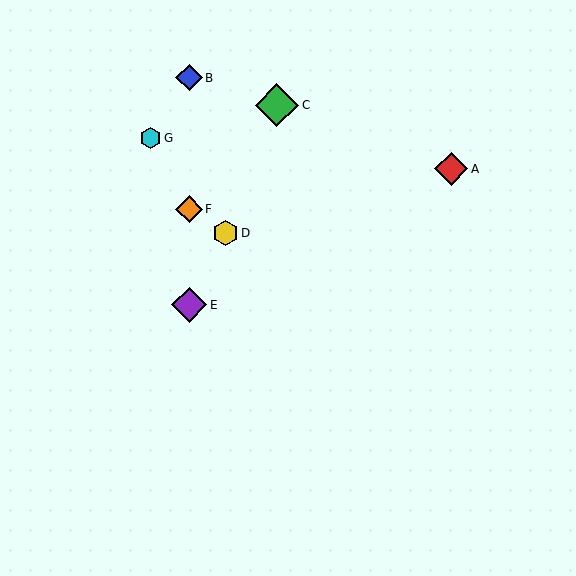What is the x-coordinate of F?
Object F is at x≈189.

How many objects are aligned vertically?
3 objects (B, E, F) are aligned vertically.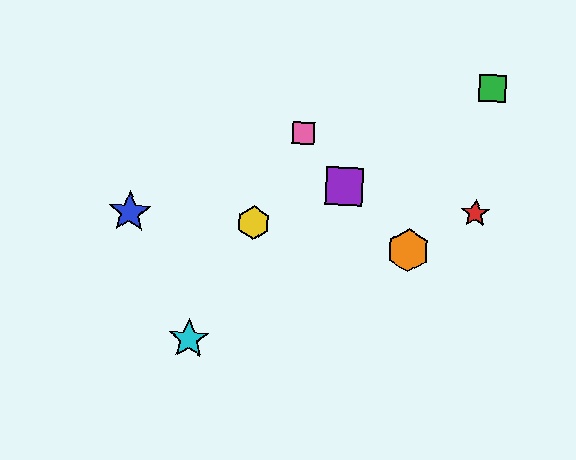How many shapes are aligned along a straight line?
3 shapes (the yellow hexagon, the cyan star, the pink square) are aligned along a straight line.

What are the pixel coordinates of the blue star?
The blue star is at (130, 212).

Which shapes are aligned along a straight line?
The yellow hexagon, the cyan star, the pink square are aligned along a straight line.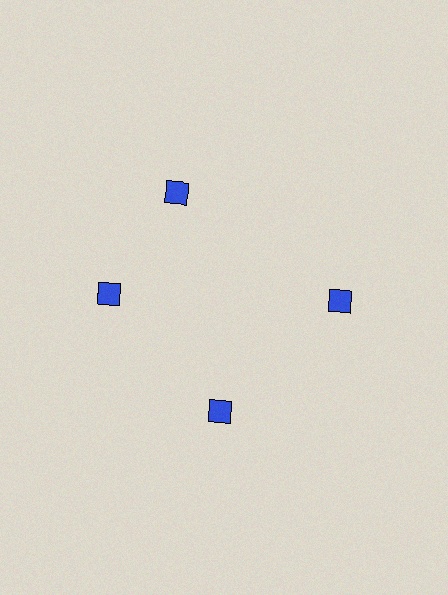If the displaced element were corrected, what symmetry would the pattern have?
It would have 4-fold rotational symmetry — the pattern would map onto itself every 90 degrees.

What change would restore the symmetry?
The symmetry would be restored by rotating it back into even spacing with its neighbors so that all 4 squares sit at equal angles and equal distance from the center.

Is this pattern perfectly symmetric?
No. The 4 blue squares are arranged in a ring, but one element near the 12 o'clock position is rotated out of alignment along the ring, breaking the 4-fold rotational symmetry.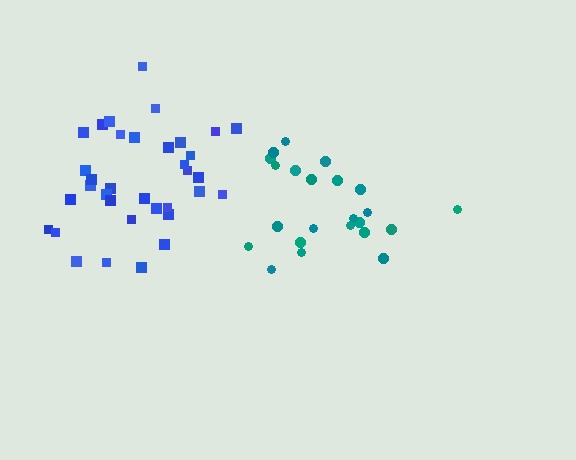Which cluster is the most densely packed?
Blue.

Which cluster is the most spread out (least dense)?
Teal.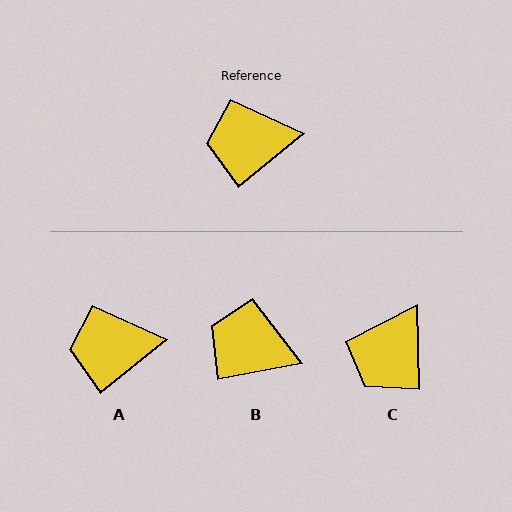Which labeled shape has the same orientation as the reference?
A.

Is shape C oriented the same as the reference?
No, it is off by about 52 degrees.